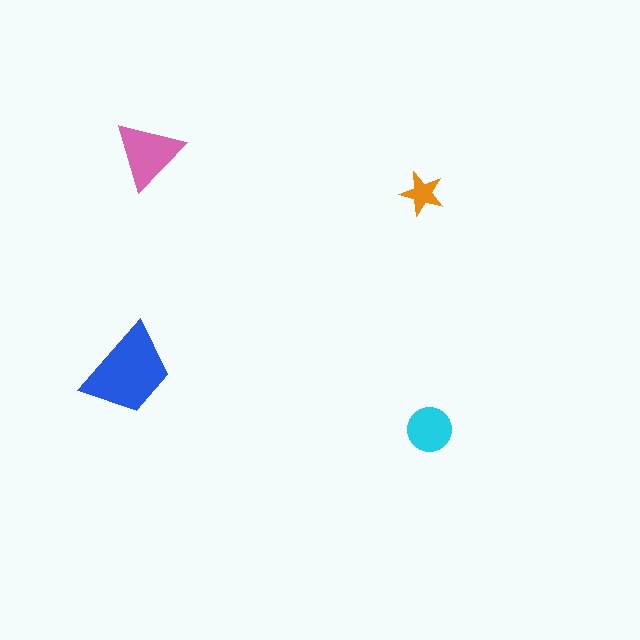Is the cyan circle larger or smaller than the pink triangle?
Smaller.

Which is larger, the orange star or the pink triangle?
The pink triangle.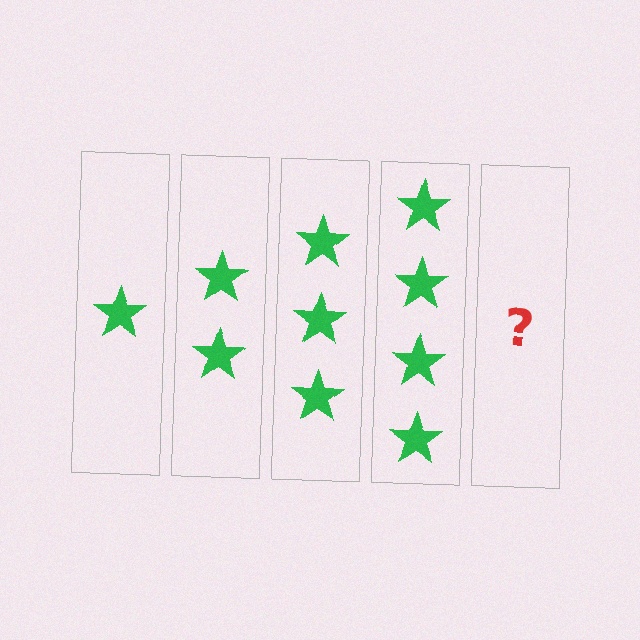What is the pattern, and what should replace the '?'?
The pattern is that each step adds one more star. The '?' should be 5 stars.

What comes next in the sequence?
The next element should be 5 stars.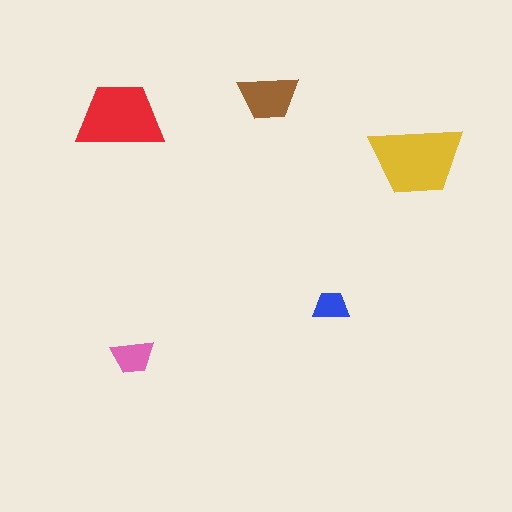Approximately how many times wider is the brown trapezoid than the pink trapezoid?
About 1.5 times wider.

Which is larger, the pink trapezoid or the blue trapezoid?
The pink one.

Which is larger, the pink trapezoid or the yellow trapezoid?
The yellow one.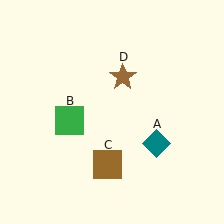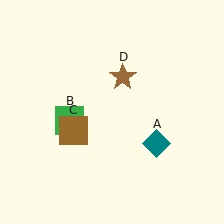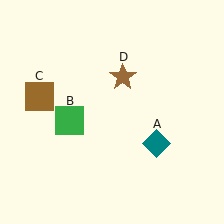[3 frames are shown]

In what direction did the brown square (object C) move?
The brown square (object C) moved up and to the left.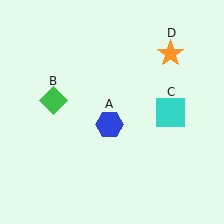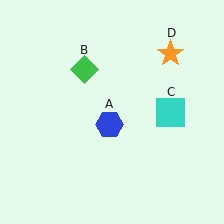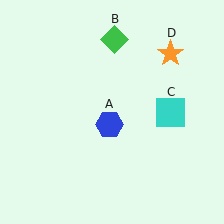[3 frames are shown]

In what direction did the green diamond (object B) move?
The green diamond (object B) moved up and to the right.